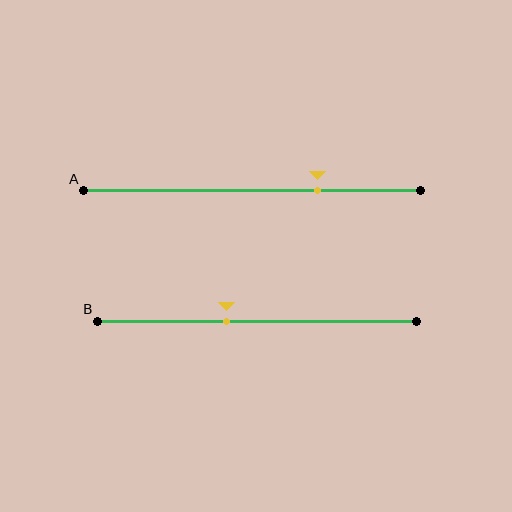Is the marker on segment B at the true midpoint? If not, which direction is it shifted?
No, the marker on segment B is shifted to the left by about 10% of the segment length.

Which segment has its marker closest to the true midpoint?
Segment B has its marker closest to the true midpoint.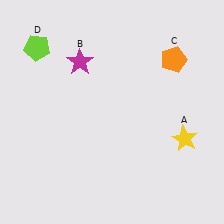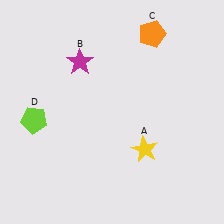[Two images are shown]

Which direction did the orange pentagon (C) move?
The orange pentagon (C) moved up.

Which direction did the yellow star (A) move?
The yellow star (A) moved left.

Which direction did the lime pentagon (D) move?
The lime pentagon (D) moved down.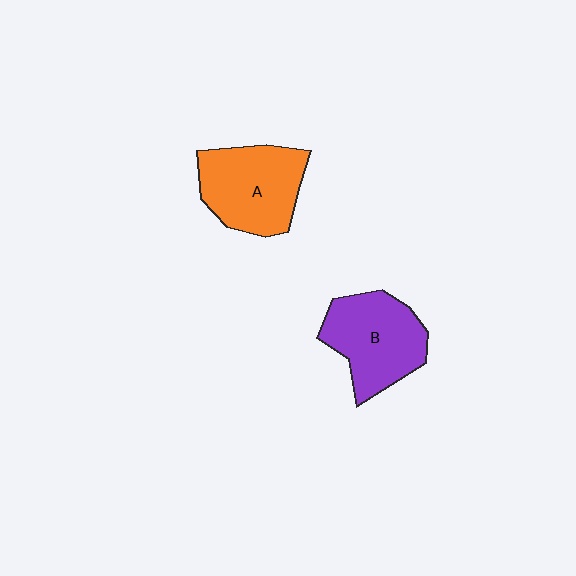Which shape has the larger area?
Shape A (orange).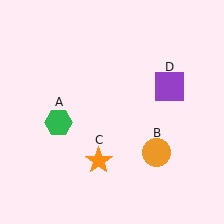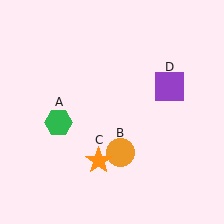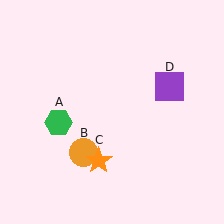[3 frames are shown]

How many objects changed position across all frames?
1 object changed position: orange circle (object B).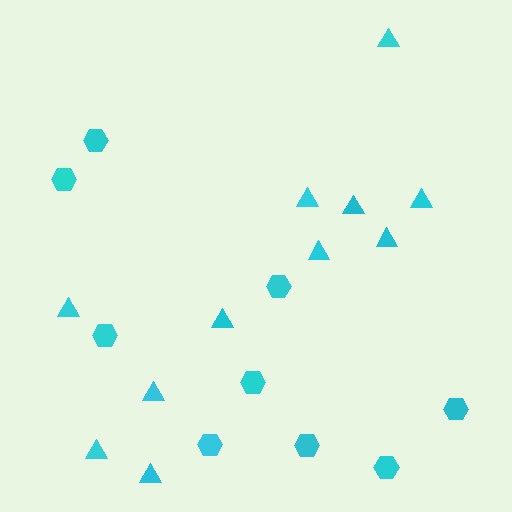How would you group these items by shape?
There are 2 groups: one group of hexagons (9) and one group of triangles (11).